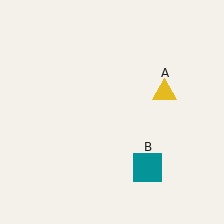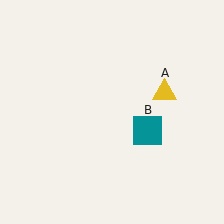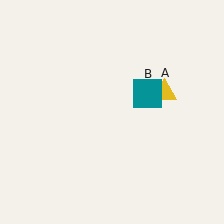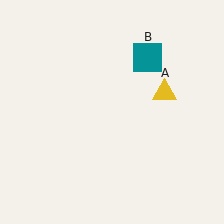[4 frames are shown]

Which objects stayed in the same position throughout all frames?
Yellow triangle (object A) remained stationary.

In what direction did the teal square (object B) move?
The teal square (object B) moved up.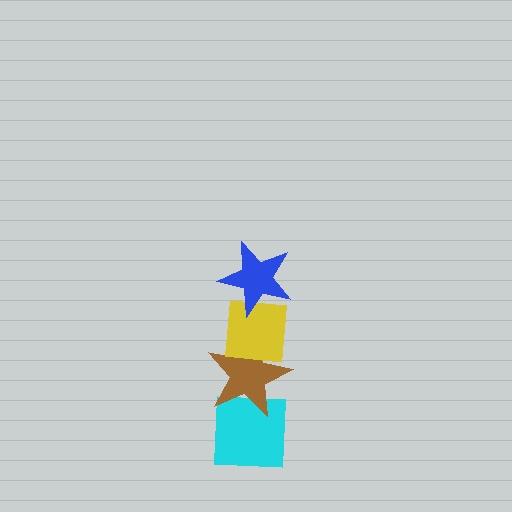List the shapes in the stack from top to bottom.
From top to bottom: the blue star, the yellow square, the brown star, the cyan square.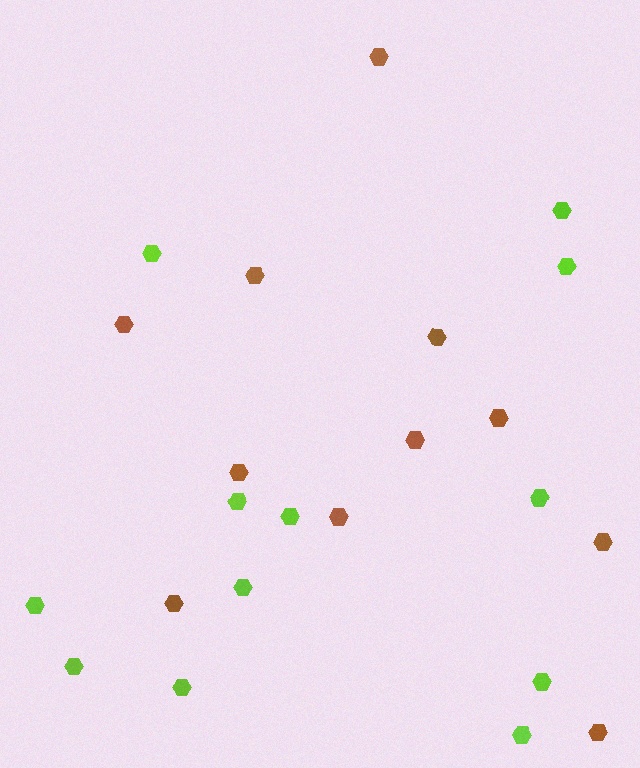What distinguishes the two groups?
There are 2 groups: one group of brown hexagons (11) and one group of lime hexagons (12).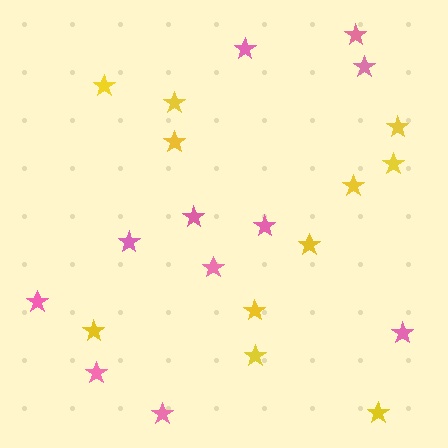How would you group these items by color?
There are 2 groups: one group of yellow stars (11) and one group of pink stars (11).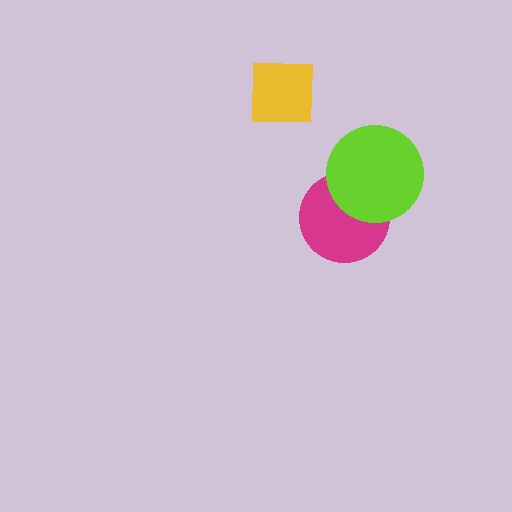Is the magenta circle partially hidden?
Yes, it is partially covered by another shape.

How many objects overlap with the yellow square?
0 objects overlap with the yellow square.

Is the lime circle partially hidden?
No, no other shape covers it.